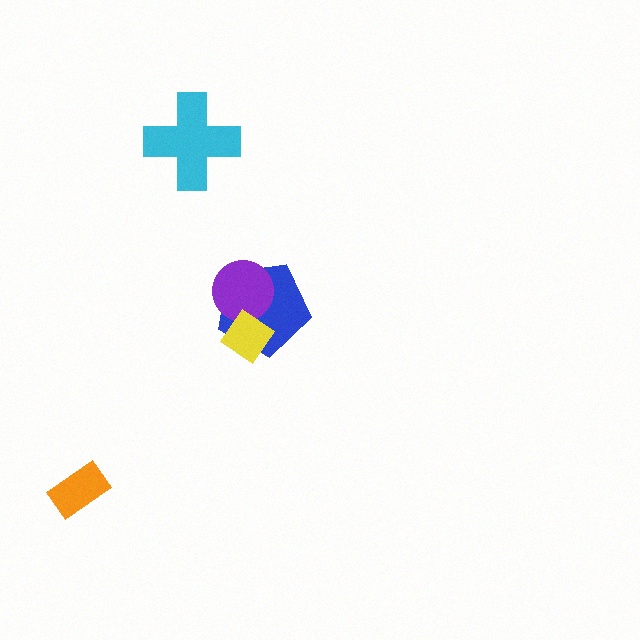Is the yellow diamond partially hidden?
No, no other shape covers it.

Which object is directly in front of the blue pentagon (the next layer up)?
The purple circle is directly in front of the blue pentagon.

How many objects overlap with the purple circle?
2 objects overlap with the purple circle.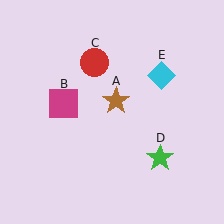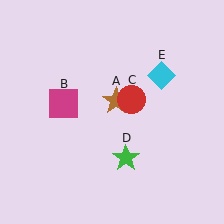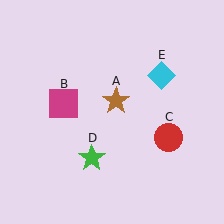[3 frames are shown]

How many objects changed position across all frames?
2 objects changed position: red circle (object C), green star (object D).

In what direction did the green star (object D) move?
The green star (object D) moved left.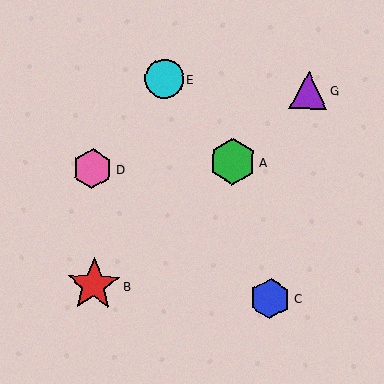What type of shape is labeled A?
Shape A is a green hexagon.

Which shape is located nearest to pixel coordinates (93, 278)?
The red star (labeled B) at (93, 285) is nearest to that location.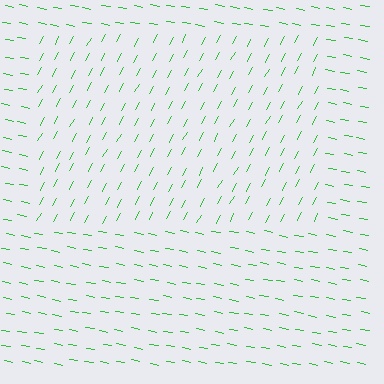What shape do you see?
I see a rectangle.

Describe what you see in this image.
The image is filled with small green line segments. A rectangle region in the image has lines oriented differently from the surrounding lines, creating a visible texture boundary.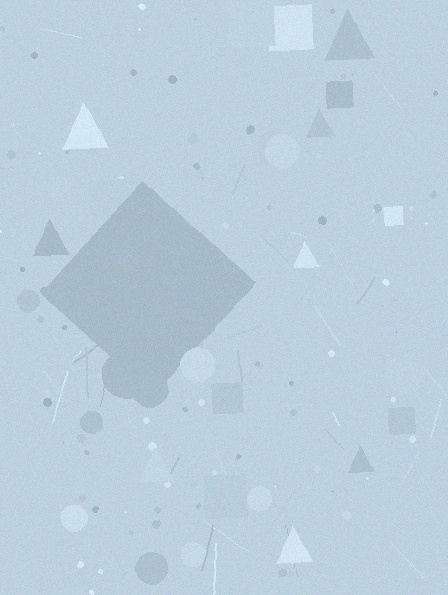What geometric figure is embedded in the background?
A diamond is embedded in the background.